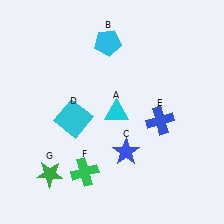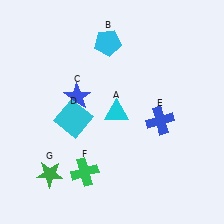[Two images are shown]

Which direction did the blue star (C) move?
The blue star (C) moved up.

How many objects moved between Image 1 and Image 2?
1 object moved between the two images.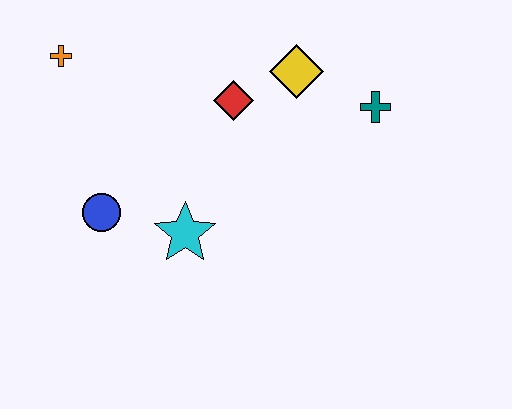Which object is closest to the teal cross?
The yellow diamond is closest to the teal cross.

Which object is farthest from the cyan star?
The teal cross is farthest from the cyan star.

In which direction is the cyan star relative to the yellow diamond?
The cyan star is below the yellow diamond.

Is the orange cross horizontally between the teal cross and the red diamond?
No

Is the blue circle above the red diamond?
No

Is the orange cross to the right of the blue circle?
No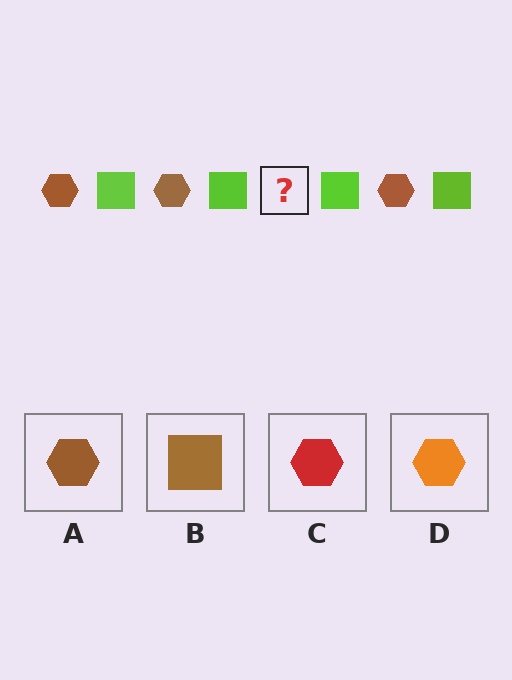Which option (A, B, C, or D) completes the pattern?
A.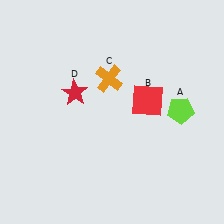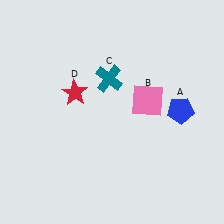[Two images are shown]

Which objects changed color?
A changed from lime to blue. B changed from red to pink. C changed from orange to teal.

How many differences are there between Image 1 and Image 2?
There are 3 differences between the two images.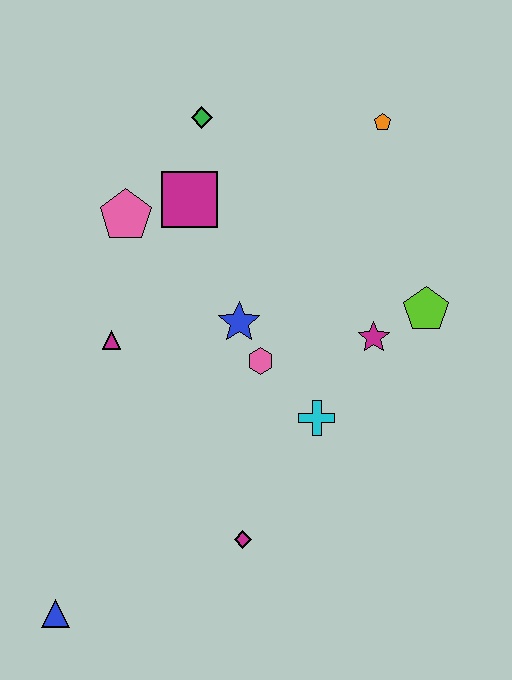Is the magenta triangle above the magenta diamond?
Yes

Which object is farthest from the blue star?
The blue triangle is farthest from the blue star.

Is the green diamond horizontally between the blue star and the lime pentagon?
No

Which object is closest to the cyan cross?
The pink hexagon is closest to the cyan cross.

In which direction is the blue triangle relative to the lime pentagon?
The blue triangle is to the left of the lime pentagon.